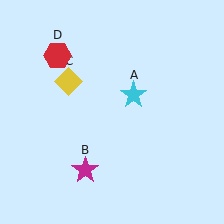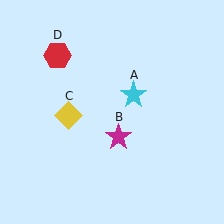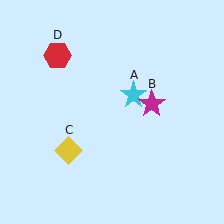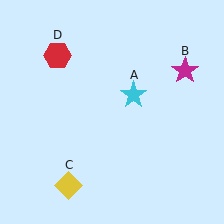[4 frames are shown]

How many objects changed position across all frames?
2 objects changed position: magenta star (object B), yellow diamond (object C).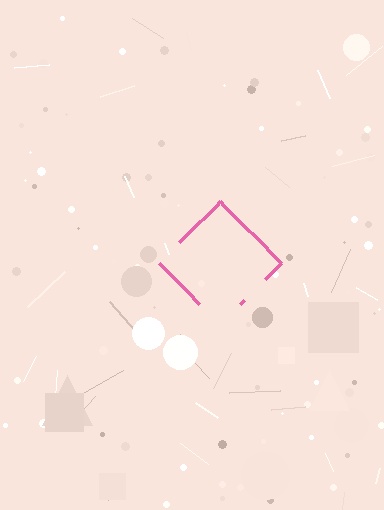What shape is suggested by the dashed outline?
The dashed outline suggests a diamond.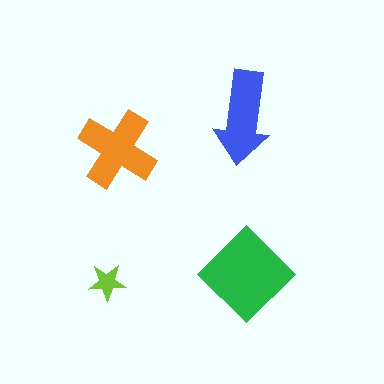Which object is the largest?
The green diamond.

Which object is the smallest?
The lime star.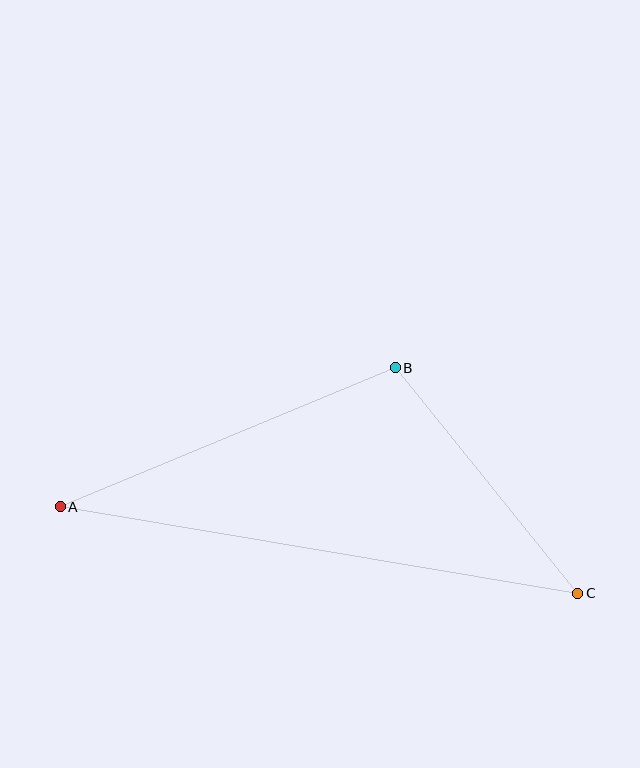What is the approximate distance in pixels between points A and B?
The distance between A and B is approximately 363 pixels.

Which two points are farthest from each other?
Points A and C are farthest from each other.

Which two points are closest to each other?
Points B and C are closest to each other.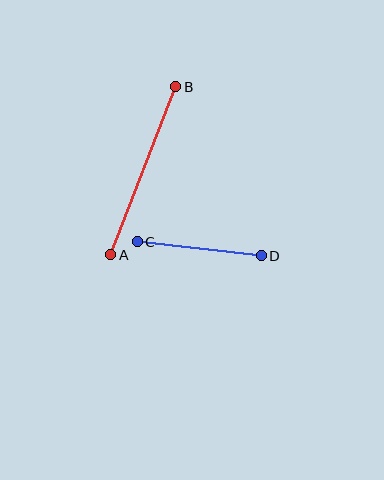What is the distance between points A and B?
The distance is approximately 180 pixels.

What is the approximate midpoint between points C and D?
The midpoint is at approximately (199, 249) pixels.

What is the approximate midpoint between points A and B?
The midpoint is at approximately (143, 171) pixels.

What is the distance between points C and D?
The distance is approximately 125 pixels.